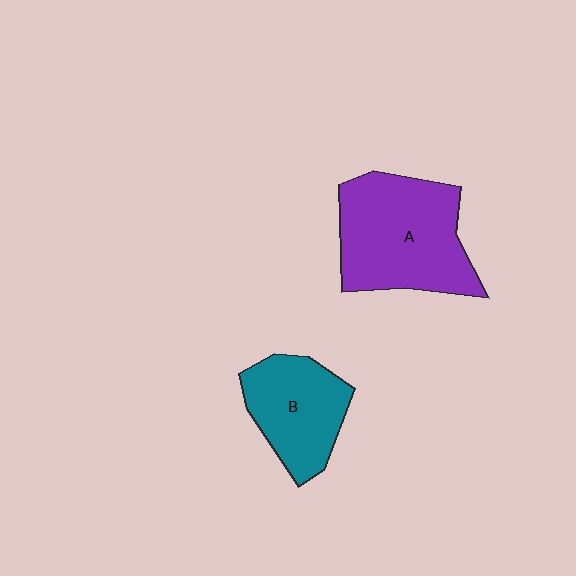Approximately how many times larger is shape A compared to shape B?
Approximately 1.5 times.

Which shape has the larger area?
Shape A (purple).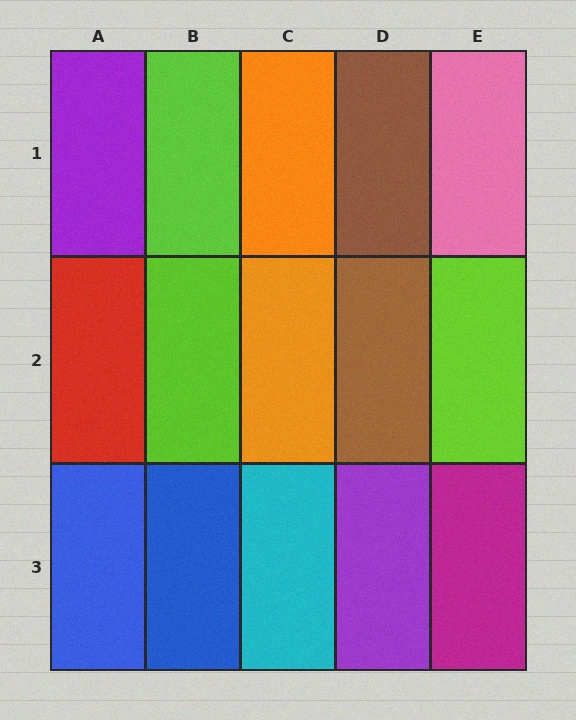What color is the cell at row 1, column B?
Lime.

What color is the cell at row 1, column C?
Orange.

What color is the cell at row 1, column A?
Purple.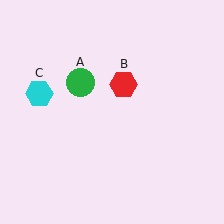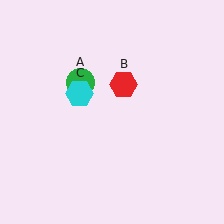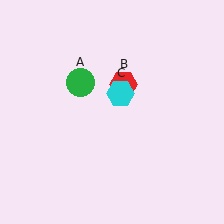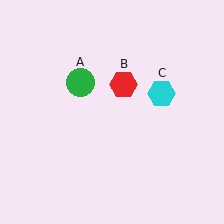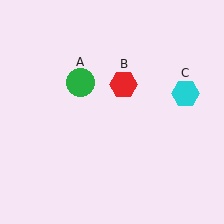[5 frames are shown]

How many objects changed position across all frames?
1 object changed position: cyan hexagon (object C).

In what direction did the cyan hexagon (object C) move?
The cyan hexagon (object C) moved right.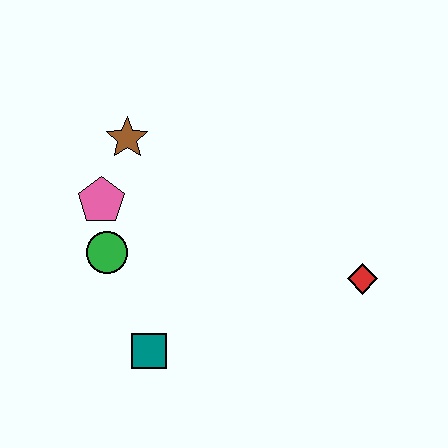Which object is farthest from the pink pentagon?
The red diamond is farthest from the pink pentagon.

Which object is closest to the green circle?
The pink pentagon is closest to the green circle.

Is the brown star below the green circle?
No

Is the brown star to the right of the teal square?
No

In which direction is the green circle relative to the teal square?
The green circle is above the teal square.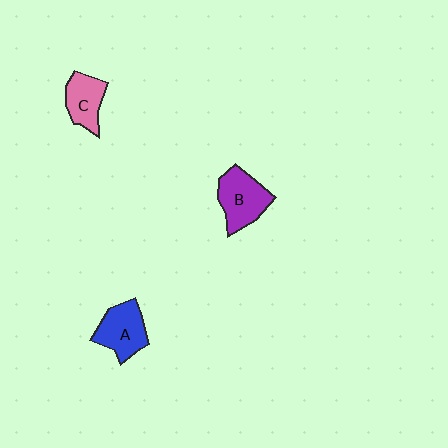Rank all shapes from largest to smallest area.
From largest to smallest: B (purple), A (blue), C (pink).